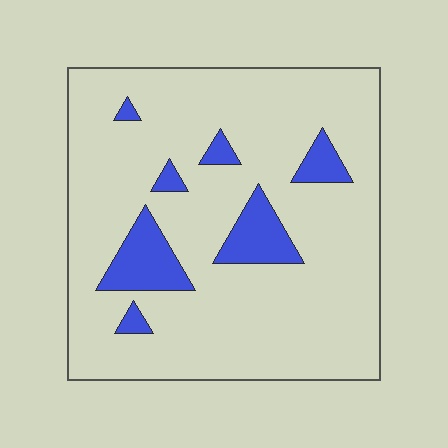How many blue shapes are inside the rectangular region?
7.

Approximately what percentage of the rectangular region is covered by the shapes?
Approximately 15%.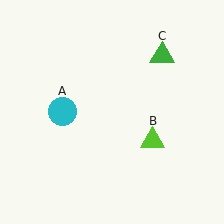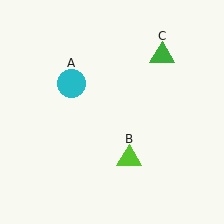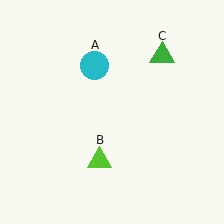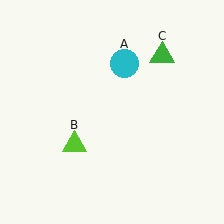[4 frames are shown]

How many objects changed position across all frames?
2 objects changed position: cyan circle (object A), lime triangle (object B).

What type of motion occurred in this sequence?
The cyan circle (object A), lime triangle (object B) rotated clockwise around the center of the scene.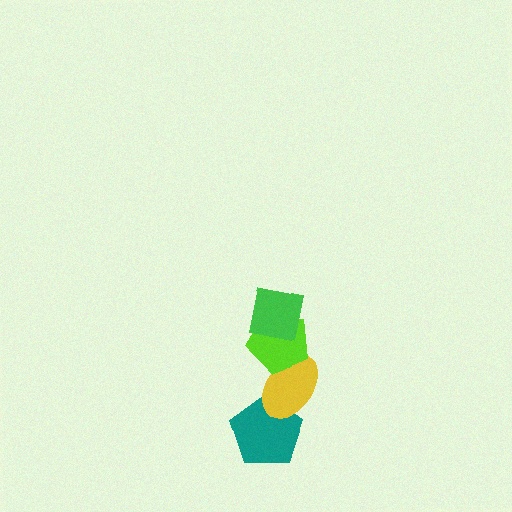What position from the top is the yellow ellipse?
The yellow ellipse is 3rd from the top.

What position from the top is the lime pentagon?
The lime pentagon is 2nd from the top.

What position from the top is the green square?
The green square is 1st from the top.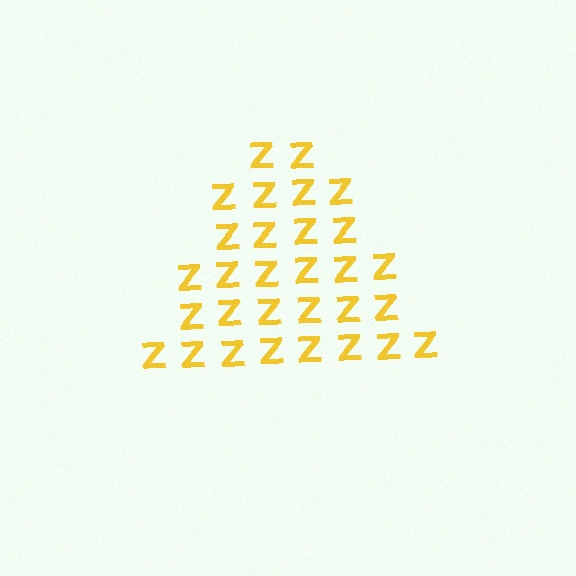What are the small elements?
The small elements are letter Z's.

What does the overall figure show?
The overall figure shows a triangle.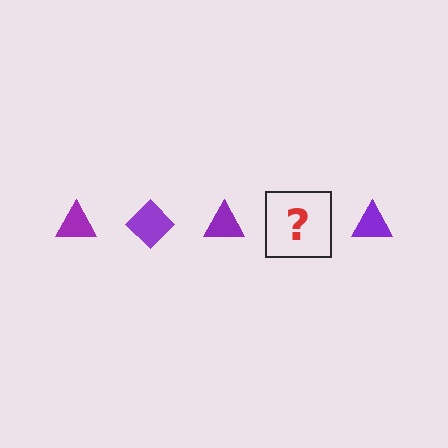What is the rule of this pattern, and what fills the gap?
The rule is that the pattern cycles through triangle, diamond shapes in purple. The gap should be filled with a purple diamond.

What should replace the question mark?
The question mark should be replaced with a purple diamond.